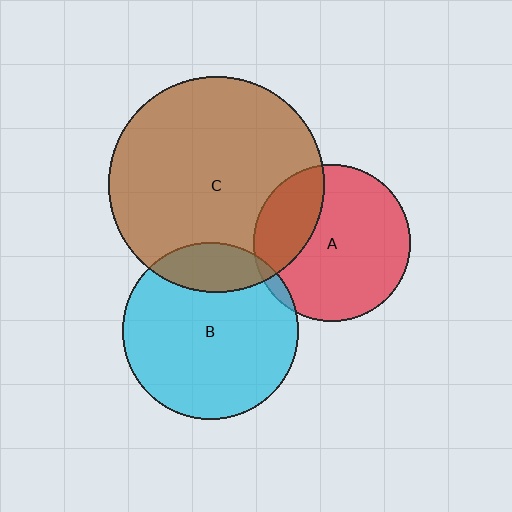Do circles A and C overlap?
Yes.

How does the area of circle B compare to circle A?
Approximately 1.3 times.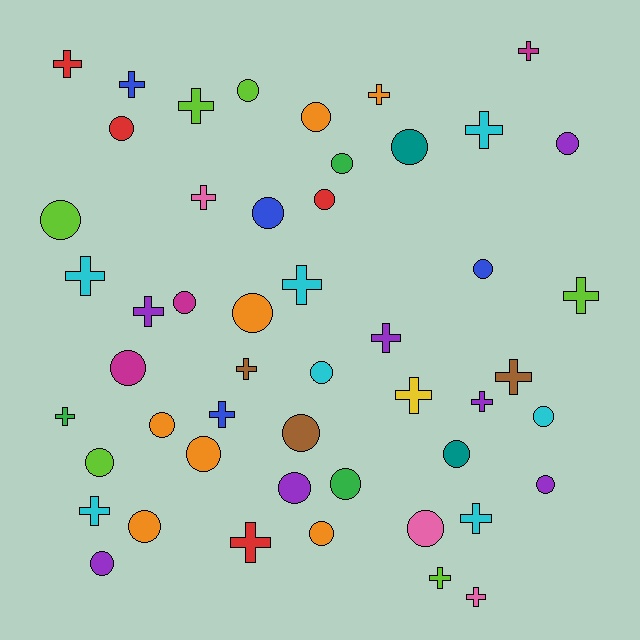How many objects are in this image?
There are 50 objects.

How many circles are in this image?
There are 27 circles.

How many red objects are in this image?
There are 4 red objects.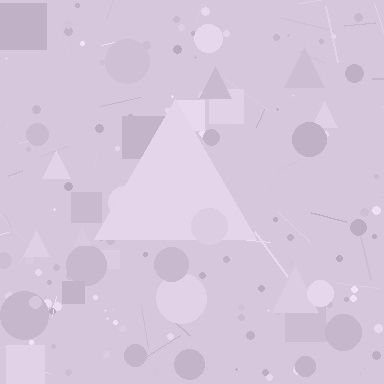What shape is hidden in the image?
A triangle is hidden in the image.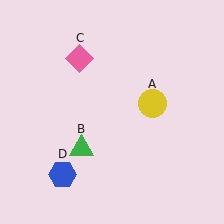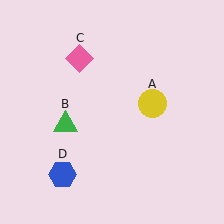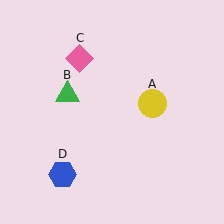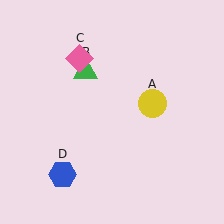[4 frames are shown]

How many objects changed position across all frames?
1 object changed position: green triangle (object B).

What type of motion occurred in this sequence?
The green triangle (object B) rotated clockwise around the center of the scene.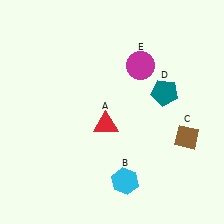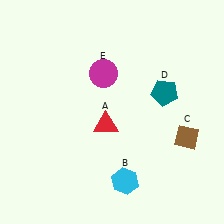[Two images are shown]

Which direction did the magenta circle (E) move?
The magenta circle (E) moved left.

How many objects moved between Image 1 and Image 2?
1 object moved between the two images.